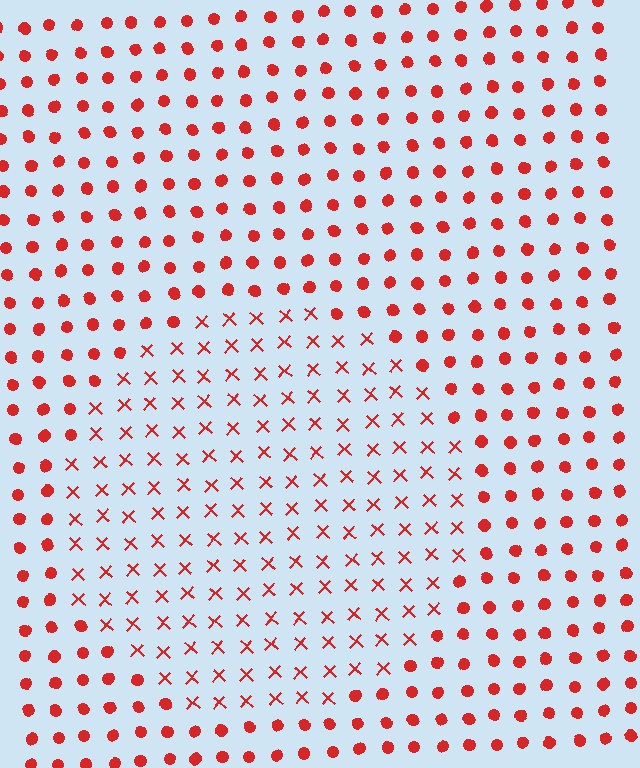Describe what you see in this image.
The image is filled with small red elements arranged in a uniform grid. A circle-shaped region contains X marks, while the surrounding area contains circles. The boundary is defined purely by the change in element shape.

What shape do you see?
I see a circle.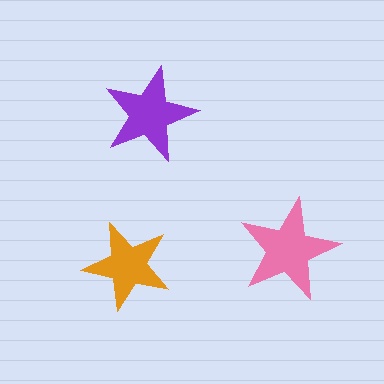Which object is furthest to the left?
The orange star is leftmost.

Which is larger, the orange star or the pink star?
The pink one.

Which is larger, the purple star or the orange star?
The purple one.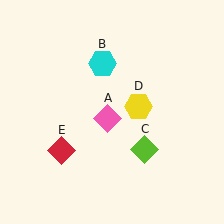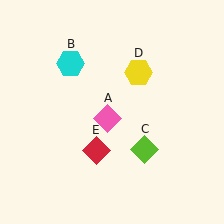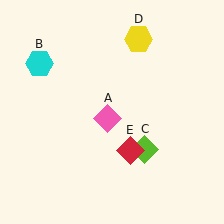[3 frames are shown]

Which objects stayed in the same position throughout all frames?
Pink diamond (object A) and lime diamond (object C) remained stationary.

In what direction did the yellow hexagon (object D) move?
The yellow hexagon (object D) moved up.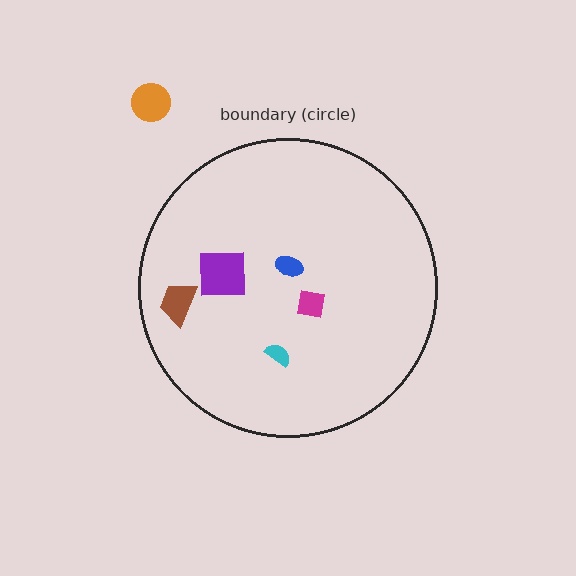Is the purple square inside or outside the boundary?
Inside.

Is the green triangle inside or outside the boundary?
Inside.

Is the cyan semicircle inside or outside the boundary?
Inside.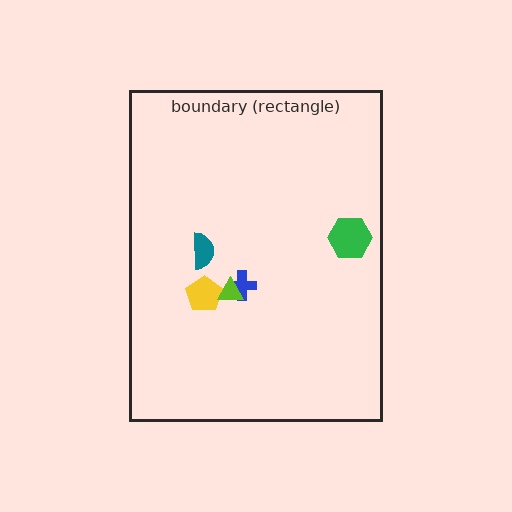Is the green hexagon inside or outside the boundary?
Inside.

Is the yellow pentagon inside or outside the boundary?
Inside.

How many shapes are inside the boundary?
5 inside, 0 outside.